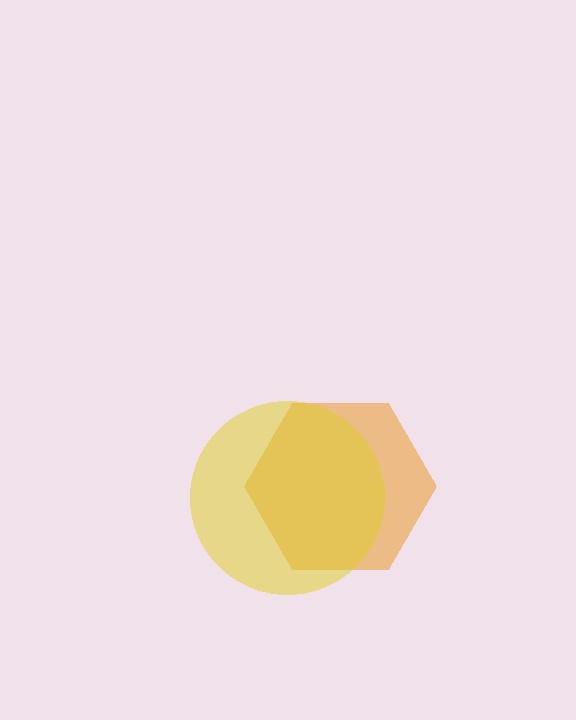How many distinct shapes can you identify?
There are 2 distinct shapes: an orange hexagon, a yellow circle.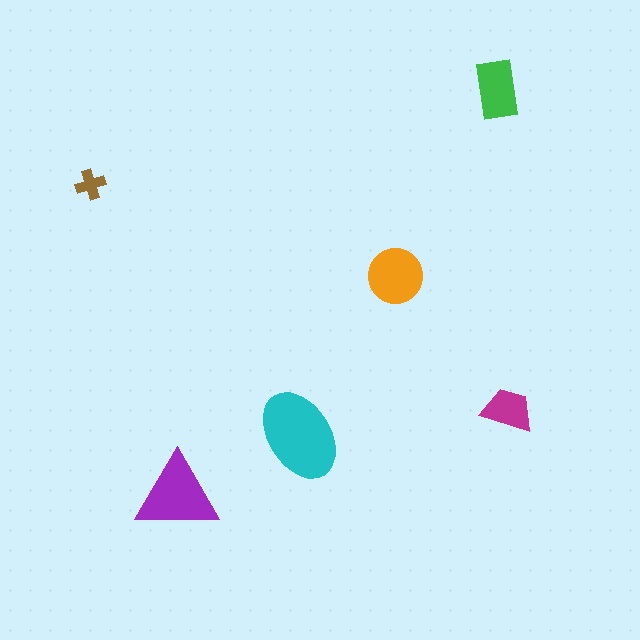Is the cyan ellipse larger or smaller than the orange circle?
Larger.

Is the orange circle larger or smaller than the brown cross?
Larger.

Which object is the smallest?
The brown cross.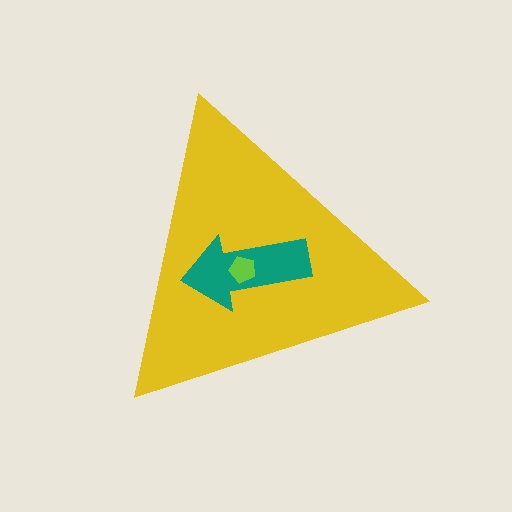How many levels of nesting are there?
3.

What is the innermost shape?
The lime pentagon.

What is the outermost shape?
The yellow triangle.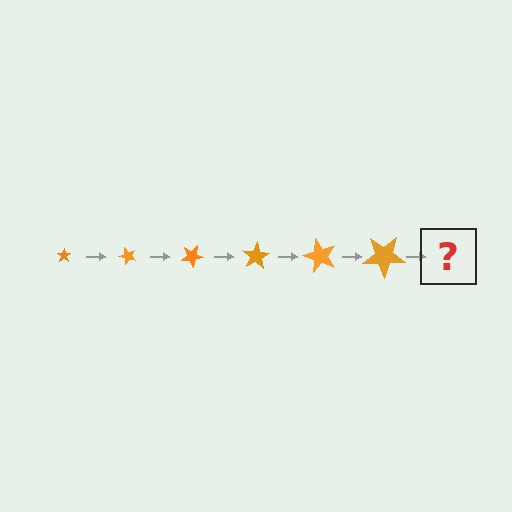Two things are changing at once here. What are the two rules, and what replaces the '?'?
The two rules are that the star grows larger each step and it rotates 50 degrees each step. The '?' should be a star, larger than the previous one and rotated 300 degrees from the start.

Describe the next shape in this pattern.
It should be a star, larger than the previous one and rotated 300 degrees from the start.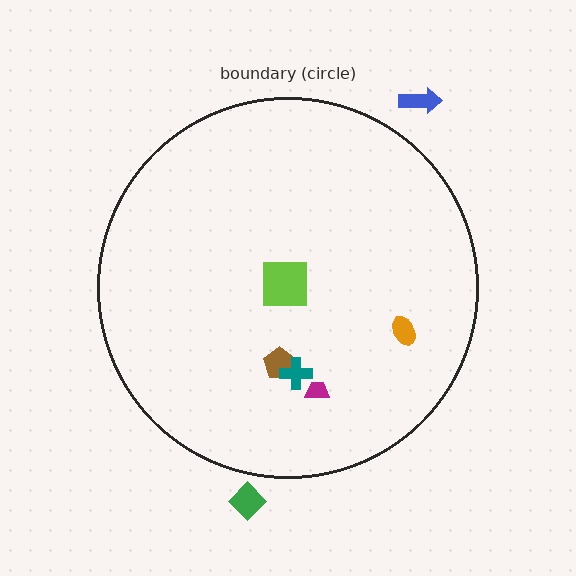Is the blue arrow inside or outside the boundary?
Outside.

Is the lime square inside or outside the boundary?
Inside.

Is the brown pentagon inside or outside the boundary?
Inside.